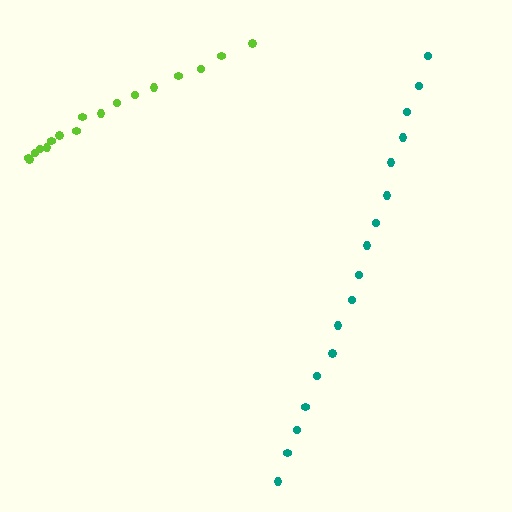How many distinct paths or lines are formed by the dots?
There are 2 distinct paths.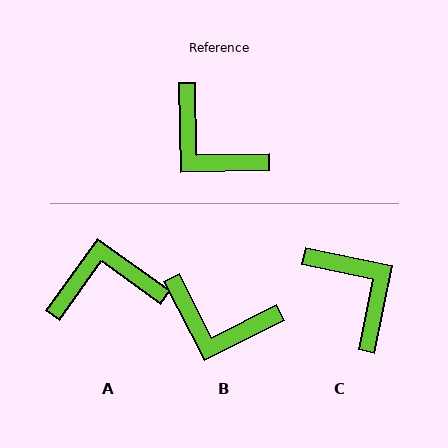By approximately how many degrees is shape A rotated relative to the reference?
Approximately 127 degrees clockwise.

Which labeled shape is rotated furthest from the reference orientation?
C, about 167 degrees away.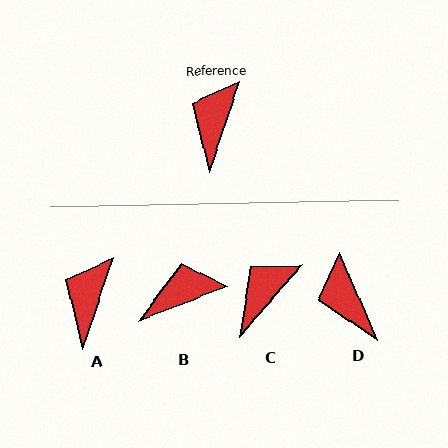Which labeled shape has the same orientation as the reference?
A.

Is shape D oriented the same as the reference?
No, it is off by about 42 degrees.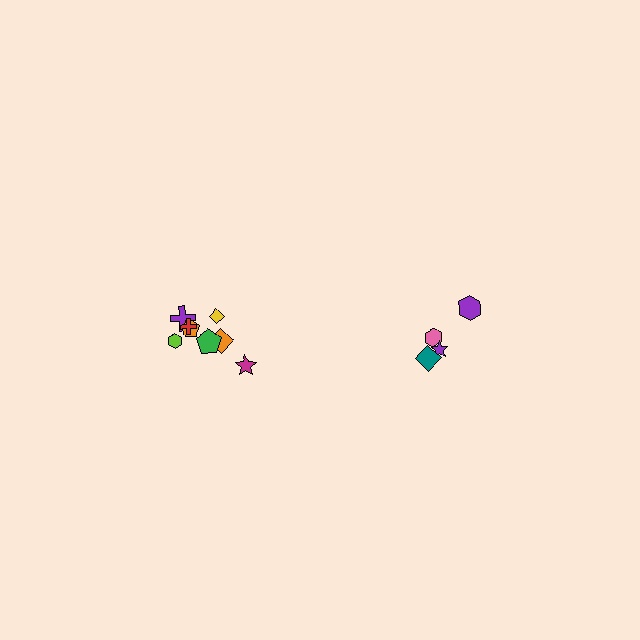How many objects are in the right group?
There are 4 objects.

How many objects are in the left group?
There are 8 objects.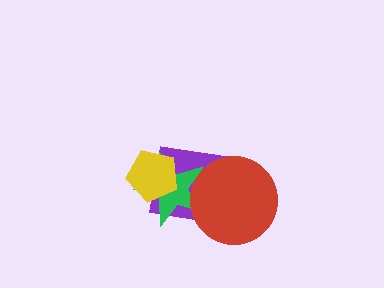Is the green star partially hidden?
Yes, it is partially covered by another shape.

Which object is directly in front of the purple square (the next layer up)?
The green star is directly in front of the purple square.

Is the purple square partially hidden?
Yes, it is partially covered by another shape.